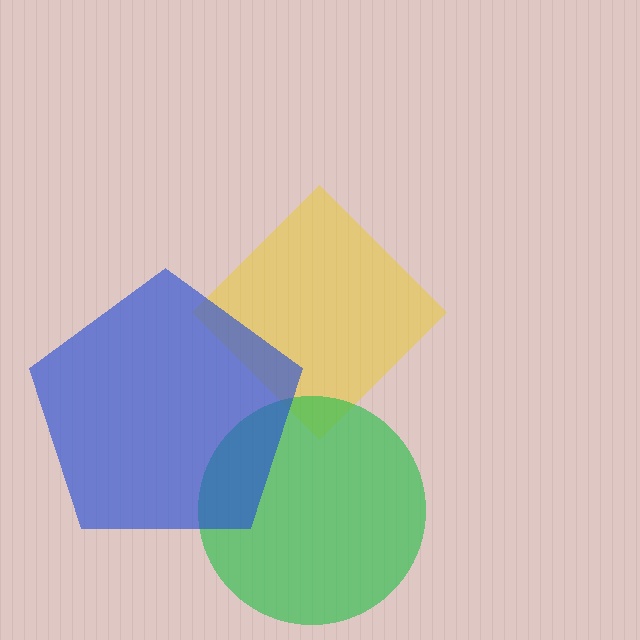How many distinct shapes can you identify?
There are 3 distinct shapes: a yellow diamond, a green circle, a blue pentagon.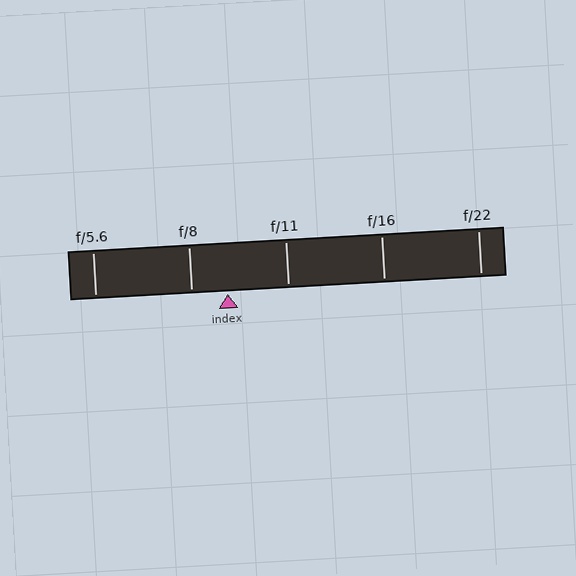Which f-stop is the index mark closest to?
The index mark is closest to f/8.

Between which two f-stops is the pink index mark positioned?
The index mark is between f/8 and f/11.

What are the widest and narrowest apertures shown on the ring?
The widest aperture shown is f/5.6 and the narrowest is f/22.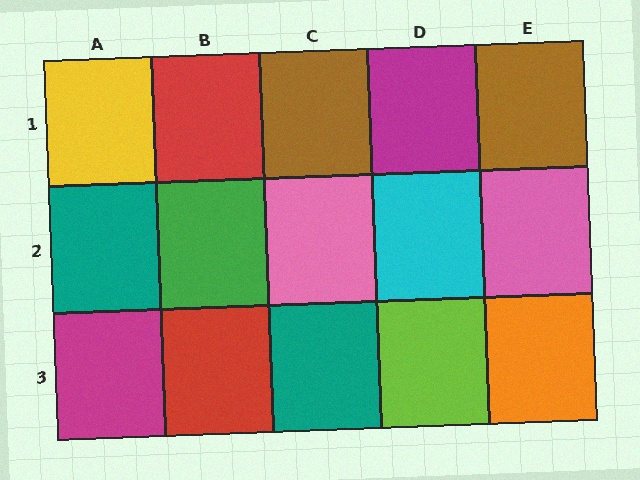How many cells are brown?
2 cells are brown.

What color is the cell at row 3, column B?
Red.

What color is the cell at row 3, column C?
Teal.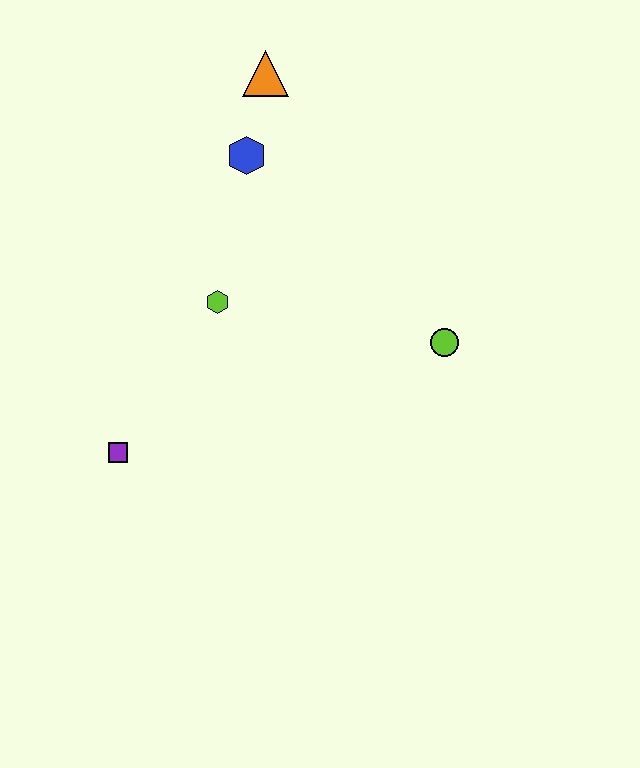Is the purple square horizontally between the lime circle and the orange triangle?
No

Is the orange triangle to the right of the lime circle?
No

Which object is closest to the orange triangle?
The blue hexagon is closest to the orange triangle.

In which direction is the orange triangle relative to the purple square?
The orange triangle is above the purple square.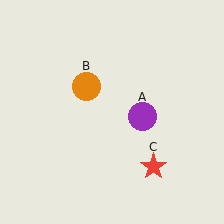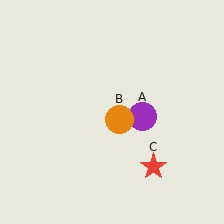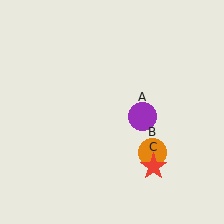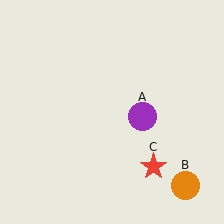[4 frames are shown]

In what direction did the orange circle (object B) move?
The orange circle (object B) moved down and to the right.